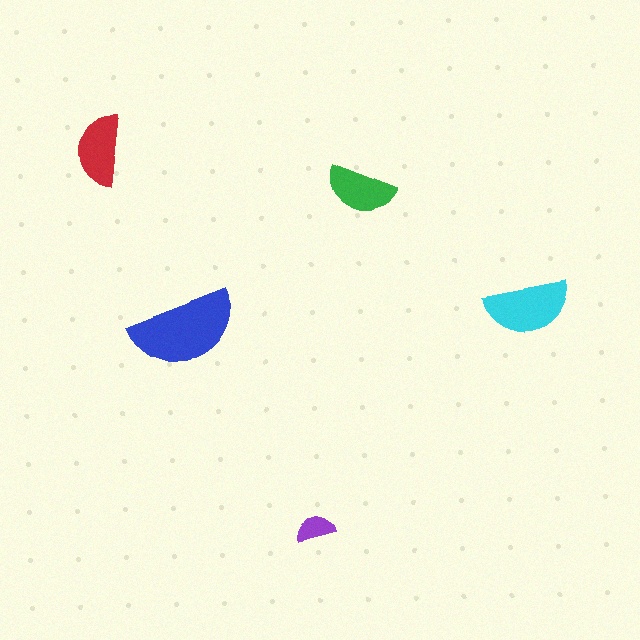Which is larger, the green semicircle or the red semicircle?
The red one.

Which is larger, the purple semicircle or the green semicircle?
The green one.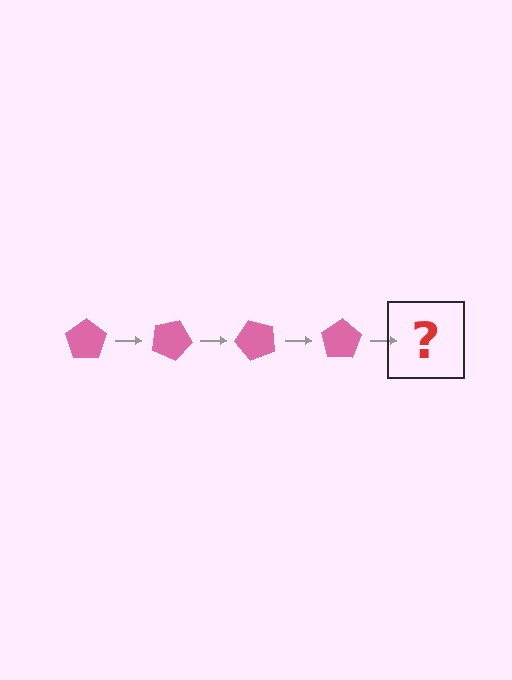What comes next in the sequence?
The next element should be a pink pentagon rotated 100 degrees.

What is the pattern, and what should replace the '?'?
The pattern is that the pentagon rotates 25 degrees each step. The '?' should be a pink pentagon rotated 100 degrees.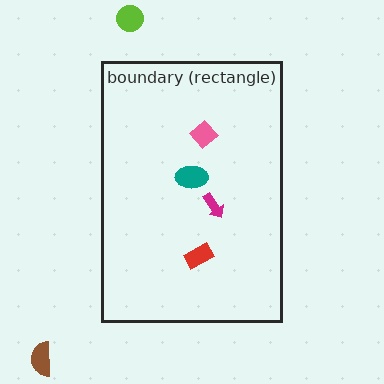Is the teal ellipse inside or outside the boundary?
Inside.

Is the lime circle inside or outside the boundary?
Outside.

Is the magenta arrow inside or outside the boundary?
Inside.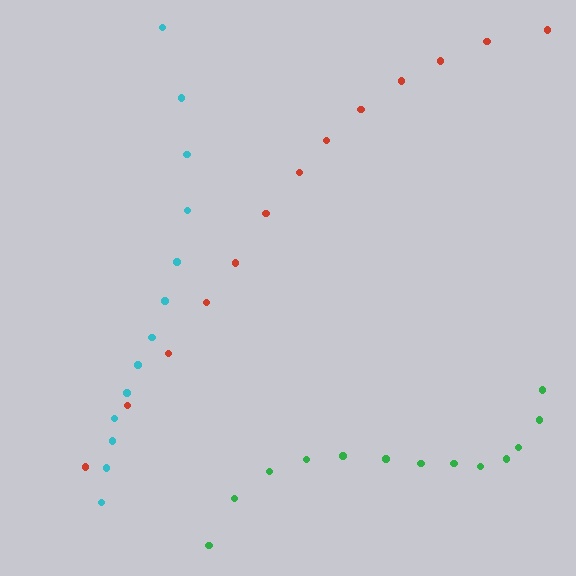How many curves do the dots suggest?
There are 3 distinct paths.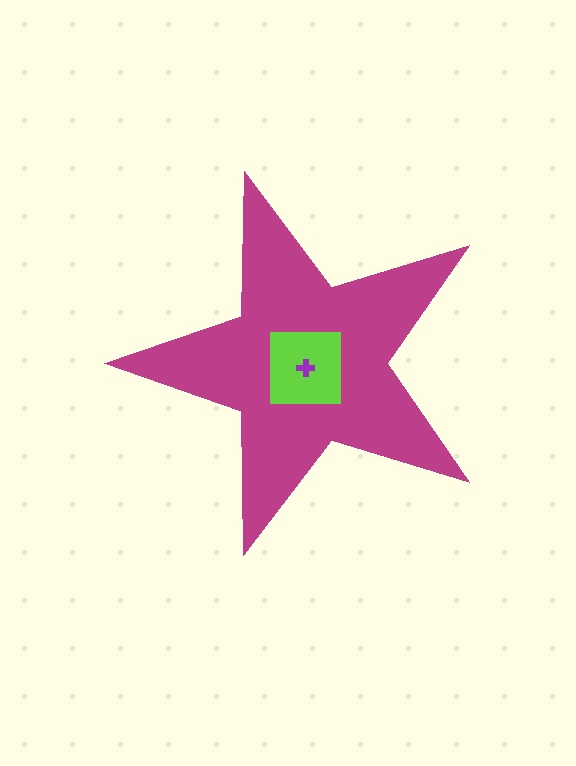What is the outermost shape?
The magenta star.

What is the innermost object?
The purple cross.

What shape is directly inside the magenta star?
The lime square.